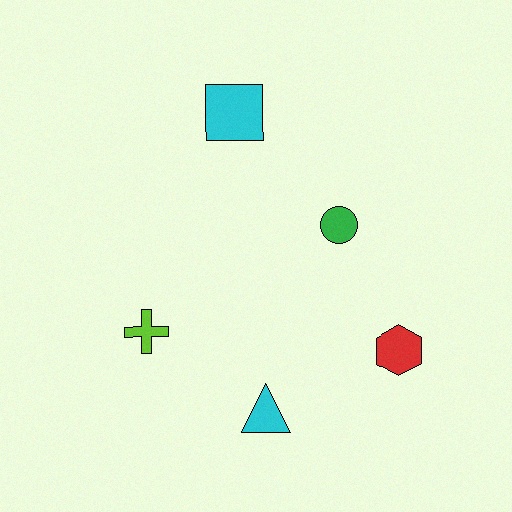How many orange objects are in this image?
There are no orange objects.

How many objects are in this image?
There are 5 objects.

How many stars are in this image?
There are no stars.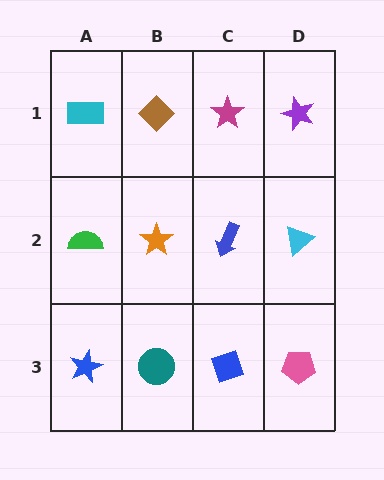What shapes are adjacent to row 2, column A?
A cyan rectangle (row 1, column A), a blue star (row 3, column A), an orange star (row 2, column B).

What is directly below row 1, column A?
A green semicircle.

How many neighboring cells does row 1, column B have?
3.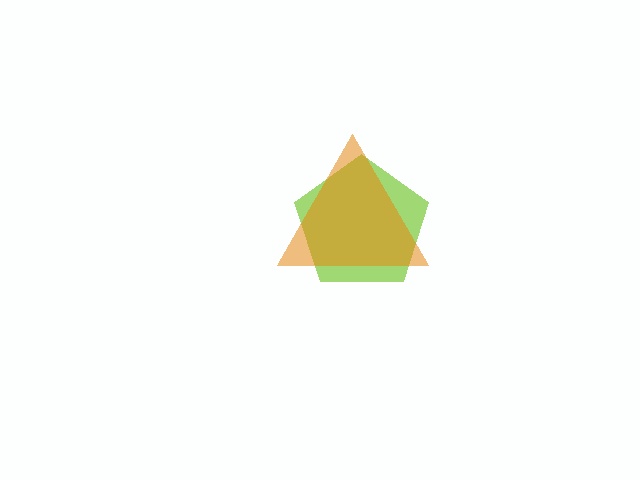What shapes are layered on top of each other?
The layered shapes are: a lime pentagon, an orange triangle.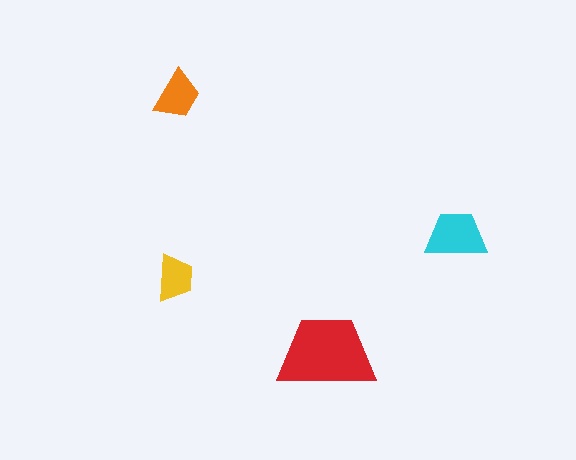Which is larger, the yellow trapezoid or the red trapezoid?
The red one.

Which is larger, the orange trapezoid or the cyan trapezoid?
The cyan one.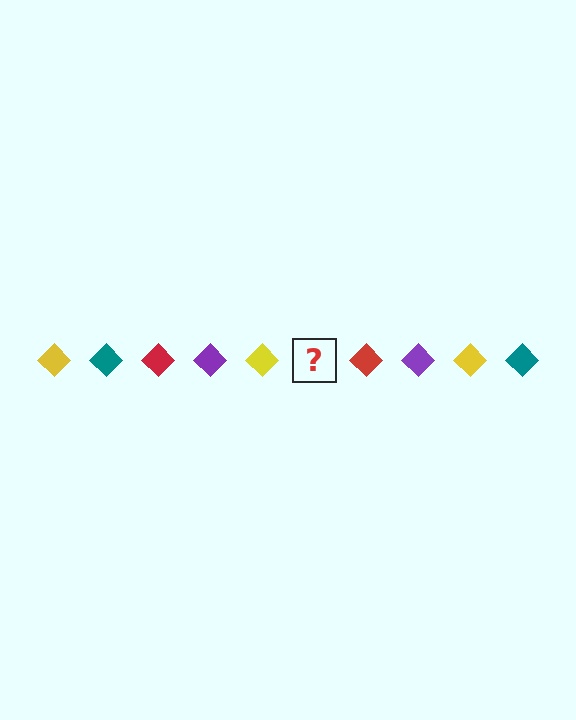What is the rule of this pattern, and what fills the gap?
The rule is that the pattern cycles through yellow, teal, red, purple diamonds. The gap should be filled with a teal diamond.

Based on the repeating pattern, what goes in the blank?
The blank should be a teal diamond.